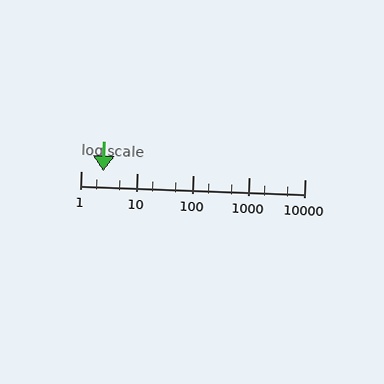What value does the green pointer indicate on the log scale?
The pointer indicates approximately 2.5.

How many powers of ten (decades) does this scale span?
The scale spans 4 decades, from 1 to 10000.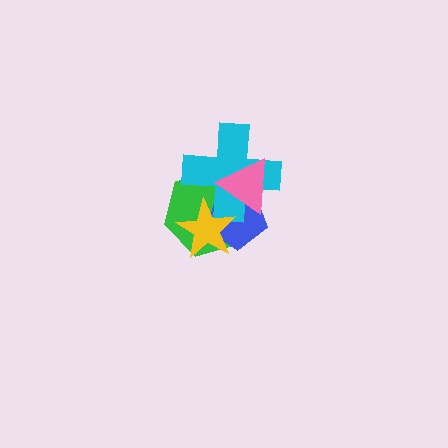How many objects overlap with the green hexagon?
4 objects overlap with the green hexagon.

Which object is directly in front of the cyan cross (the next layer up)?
The pink triangle is directly in front of the cyan cross.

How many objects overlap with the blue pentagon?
4 objects overlap with the blue pentagon.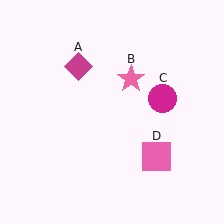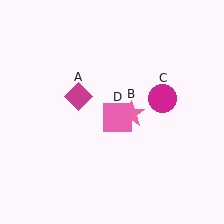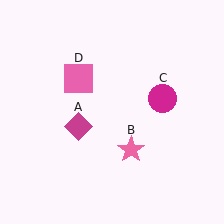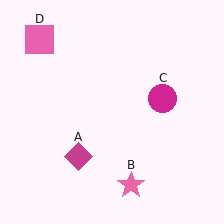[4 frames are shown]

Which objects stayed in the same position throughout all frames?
Magenta circle (object C) remained stationary.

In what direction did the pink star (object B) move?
The pink star (object B) moved down.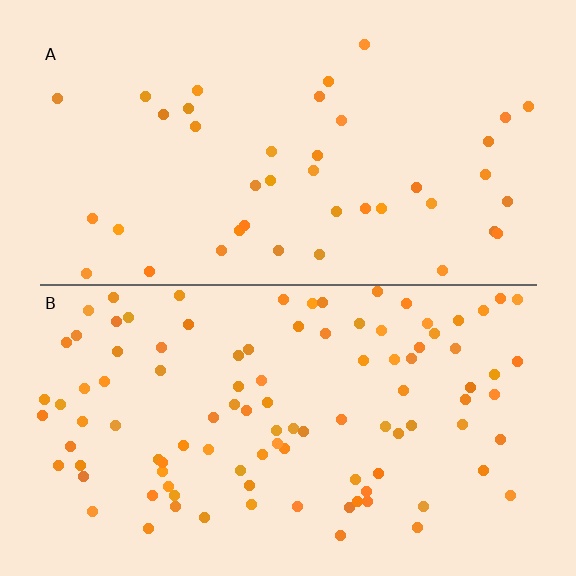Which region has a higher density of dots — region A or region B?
B (the bottom).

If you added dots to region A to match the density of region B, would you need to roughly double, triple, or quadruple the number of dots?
Approximately double.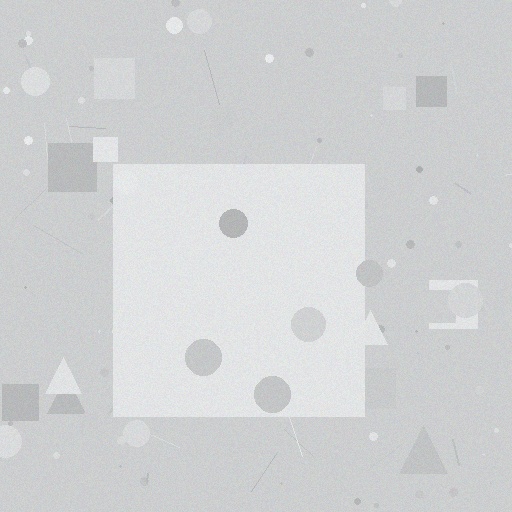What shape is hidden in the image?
A square is hidden in the image.